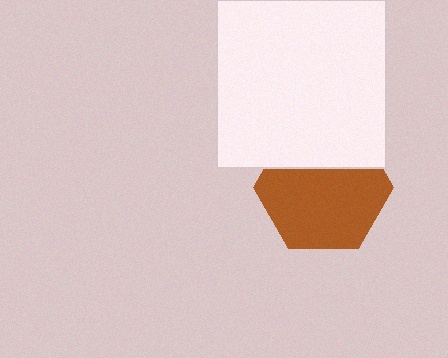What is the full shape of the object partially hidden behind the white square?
The partially hidden object is a brown hexagon.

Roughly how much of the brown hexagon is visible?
Most of it is visible (roughly 68%).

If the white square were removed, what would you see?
You would see the complete brown hexagon.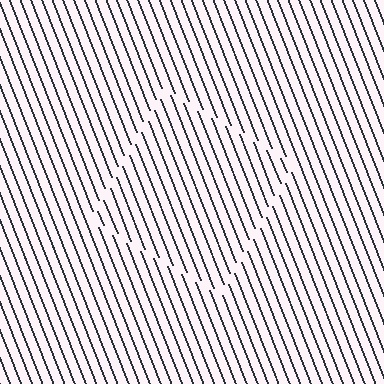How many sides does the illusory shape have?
4 sides — the line-ends trace a square.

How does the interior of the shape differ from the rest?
The interior of the shape contains the same grating, shifted by half a period — the contour is defined by the phase discontinuity where line-ends from the inner and outer gratings abut.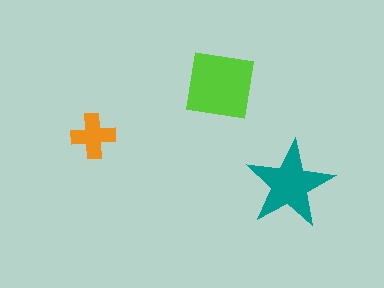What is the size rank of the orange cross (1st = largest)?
3rd.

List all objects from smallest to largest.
The orange cross, the teal star, the lime square.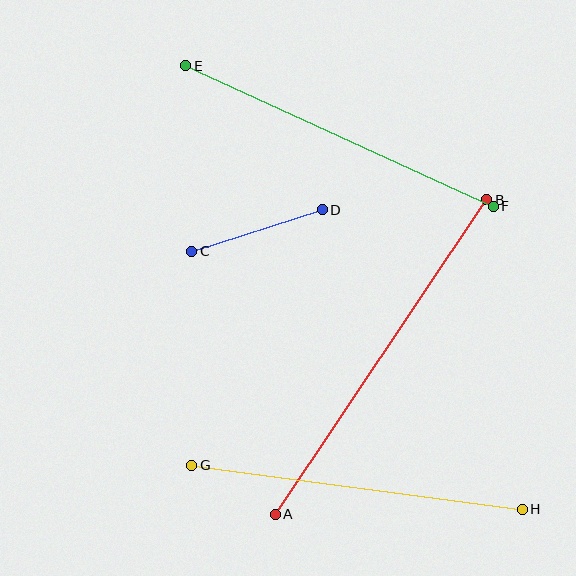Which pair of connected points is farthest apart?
Points A and B are farthest apart.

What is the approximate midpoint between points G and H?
The midpoint is at approximately (357, 487) pixels.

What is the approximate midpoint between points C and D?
The midpoint is at approximately (257, 231) pixels.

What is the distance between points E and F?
The distance is approximately 338 pixels.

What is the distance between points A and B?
The distance is approximately 379 pixels.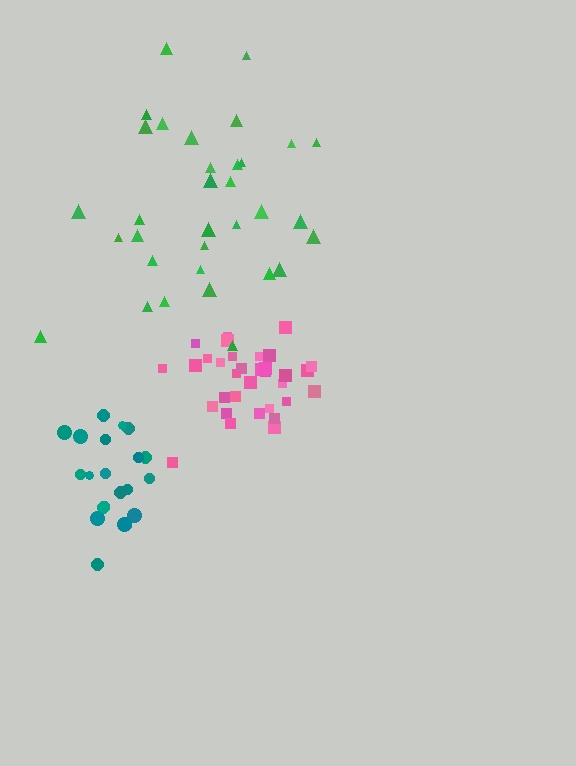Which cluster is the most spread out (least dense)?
Green.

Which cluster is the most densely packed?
Pink.